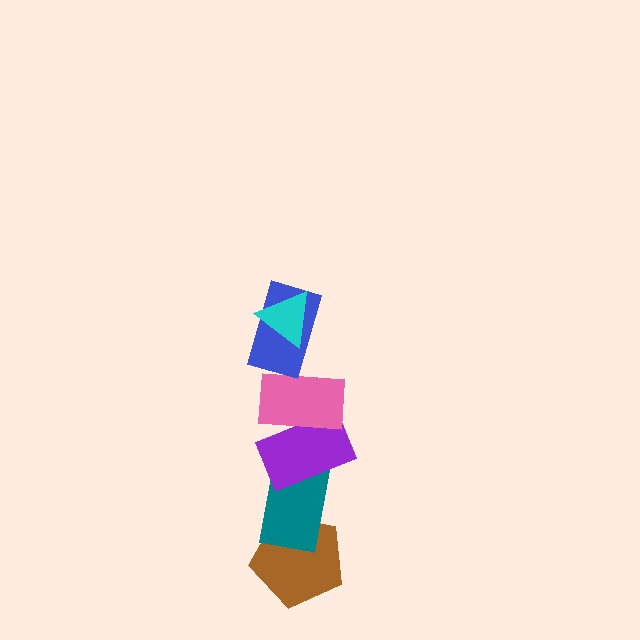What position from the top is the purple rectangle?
The purple rectangle is 4th from the top.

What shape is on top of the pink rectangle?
The blue rectangle is on top of the pink rectangle.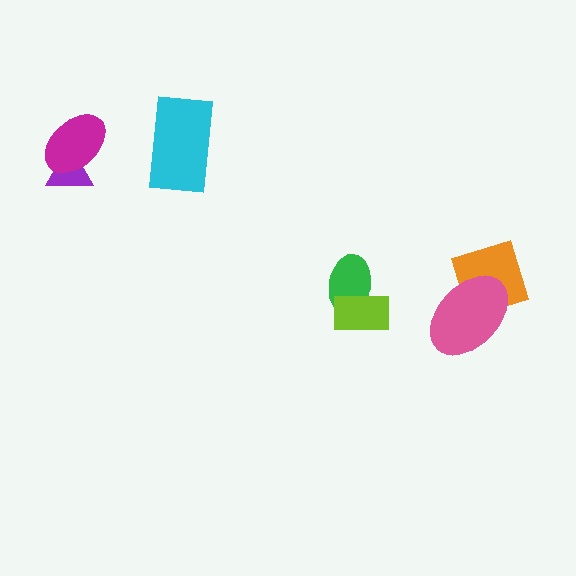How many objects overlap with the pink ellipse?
1 object overlaps with the pink ellipse.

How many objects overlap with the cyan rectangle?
0 objects overlap with the cyan rectangle.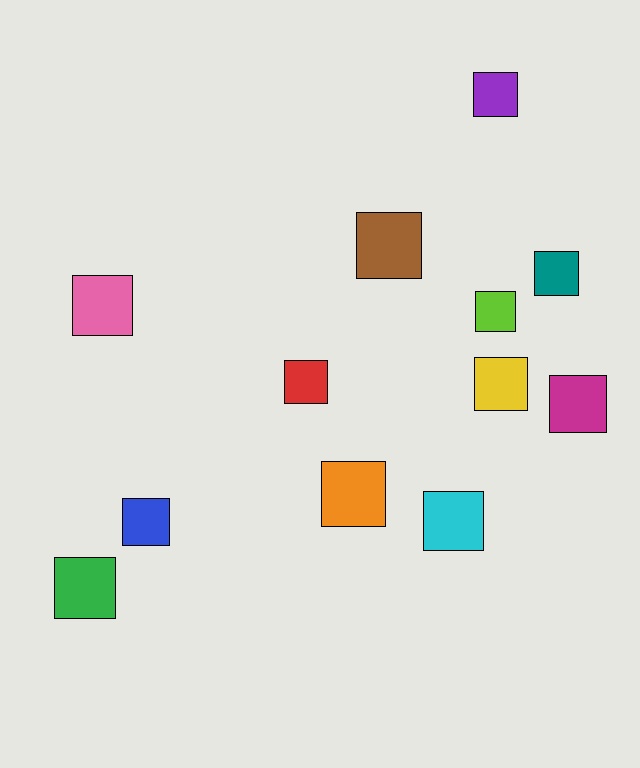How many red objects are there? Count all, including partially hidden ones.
There is 1 red object.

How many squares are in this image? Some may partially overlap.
There are 12 squares.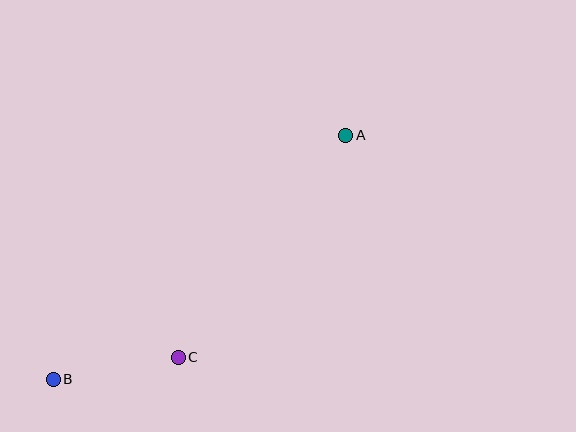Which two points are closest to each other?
Points B and C are closest to each other.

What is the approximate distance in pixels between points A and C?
The distance between A and C is approximately 278 pixels.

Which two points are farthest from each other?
Points A and B are farthest from each other.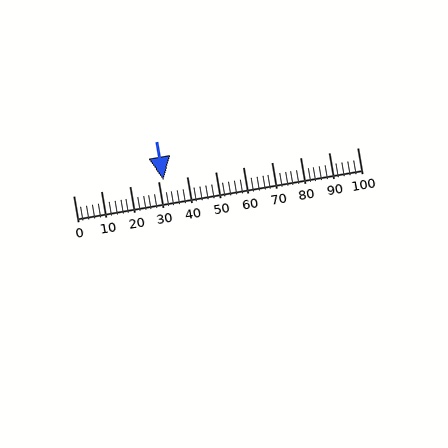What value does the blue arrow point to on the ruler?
The blue arrow points to approximately 32.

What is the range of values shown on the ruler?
The ruler shows values from 0 to 100.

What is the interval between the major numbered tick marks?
The major tick marks are spaced 10 units apart.